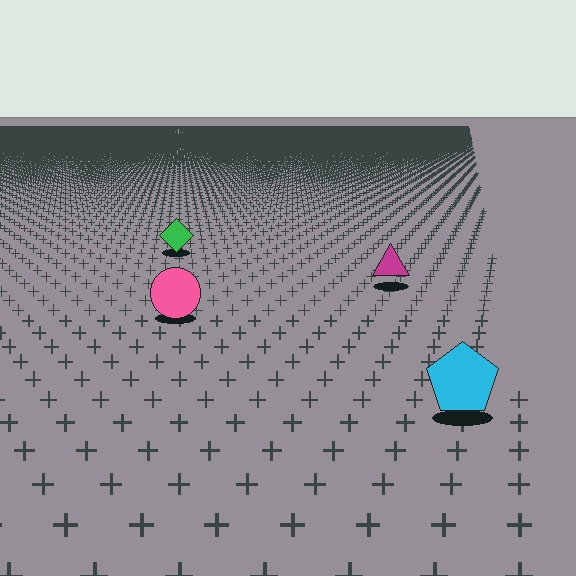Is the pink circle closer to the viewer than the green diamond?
Yes. The pink circle is closer — you can tell from the texture gradient: the ground texture is coarser near it.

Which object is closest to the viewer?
The cyan pentagon is closest. The texture marks near it are larger and more spread out.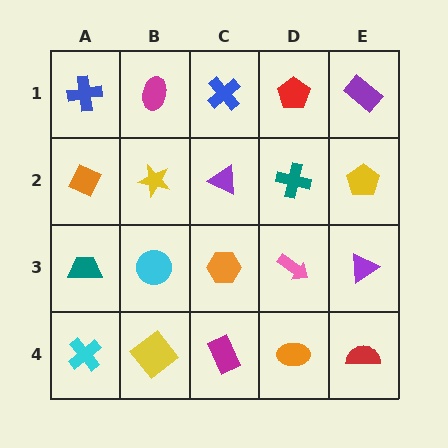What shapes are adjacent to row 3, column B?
A yellow star (row 2, column B), a yellow diamond (row 4, column B), a teal trapezoid (row 3, column A), an orange hexagon (row 3, column C).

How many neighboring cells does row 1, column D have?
3.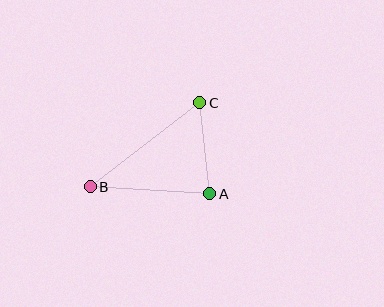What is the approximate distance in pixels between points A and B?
The distance between A and B is approximately 120 pixels.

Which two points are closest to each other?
Points A and C are closest to each other.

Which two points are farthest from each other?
Points B and C are farthest from each other.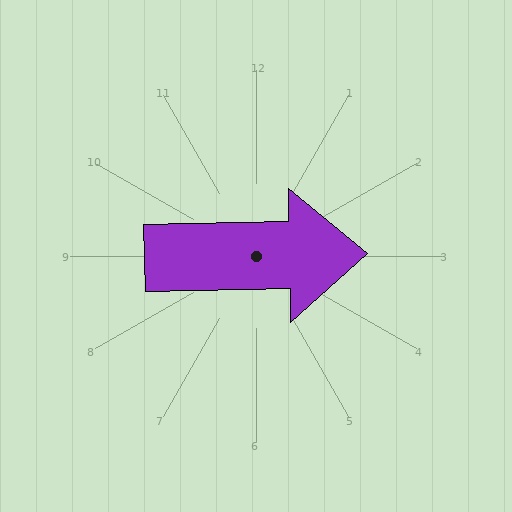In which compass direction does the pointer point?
East.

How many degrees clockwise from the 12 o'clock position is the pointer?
Approximately 89 degrees.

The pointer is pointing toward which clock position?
Roughly 3 o'clock.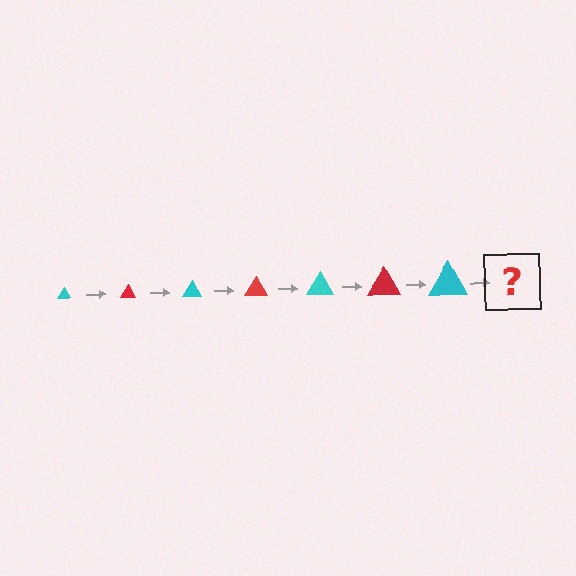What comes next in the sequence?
The next element should be a red triangle, larger than the previous one.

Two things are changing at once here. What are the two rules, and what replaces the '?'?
The two rules are that the triangle grows larger each step and the color cycles through cyan and red. The '?' should be a red triangle, larger than the previous one.